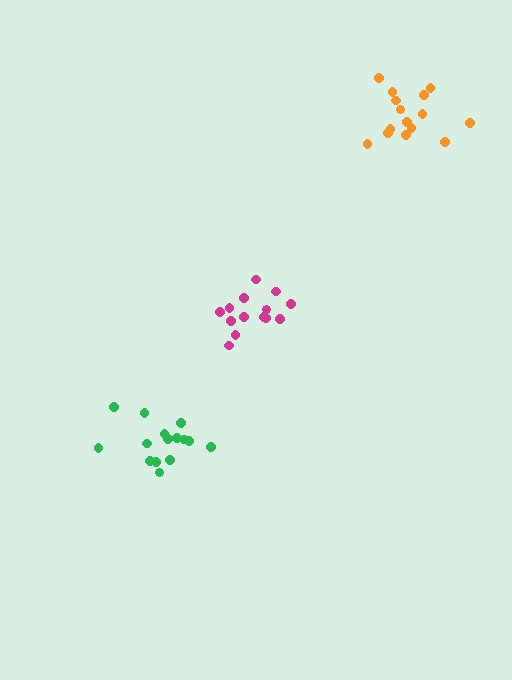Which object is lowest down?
The green cluster is bottommost.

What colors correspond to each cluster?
The clusters are colored: orange, green, magenta.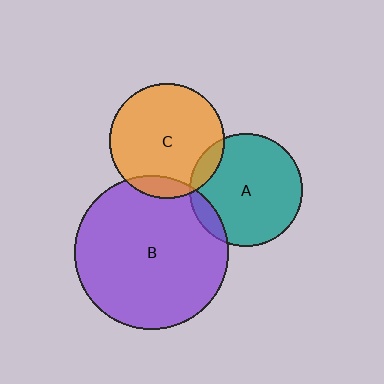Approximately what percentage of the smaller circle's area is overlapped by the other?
Approximately 10%.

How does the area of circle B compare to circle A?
Approximately 1.9 times.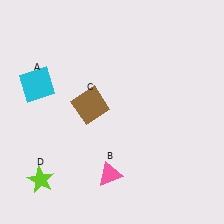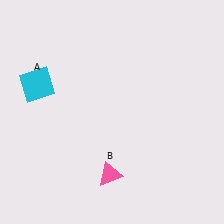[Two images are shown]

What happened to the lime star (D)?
The lime star (D) was removed in Image 2. It was in the bottom-left area of Image 1.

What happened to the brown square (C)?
The brown square (C) was removed in Image 2. It was in the top-left area of Image 1.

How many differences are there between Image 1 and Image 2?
There are 2 differences between the two images.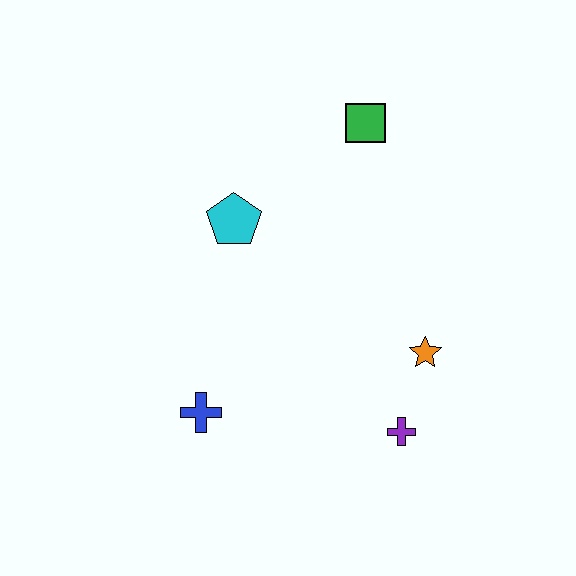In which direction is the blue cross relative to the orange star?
The blue cross is to the left of the orange star.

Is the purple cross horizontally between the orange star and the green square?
Yes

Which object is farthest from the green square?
The blue cross is farthest from the green square.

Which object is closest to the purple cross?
The orange star is closest to the purple cross.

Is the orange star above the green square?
No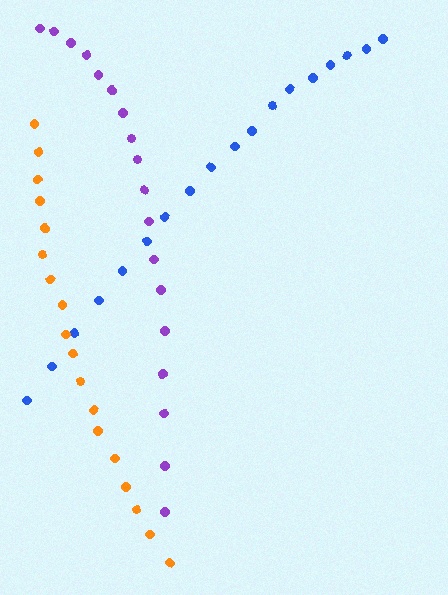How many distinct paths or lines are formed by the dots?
There are 3 distinct paths.